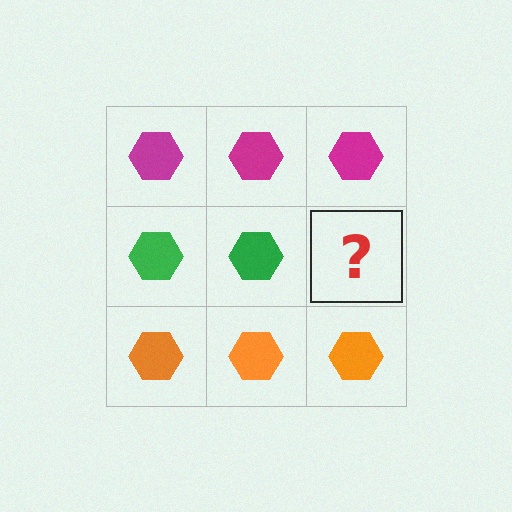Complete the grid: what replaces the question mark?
The question mark should be replaced with a green hexagon.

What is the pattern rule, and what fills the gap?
The rule is that each row has a consistent color. The gap should be filled with a green hexagon.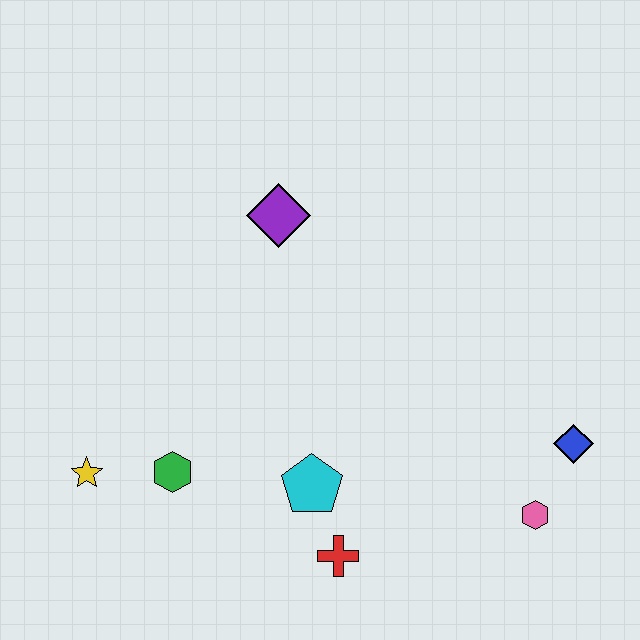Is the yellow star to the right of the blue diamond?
No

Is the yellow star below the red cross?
No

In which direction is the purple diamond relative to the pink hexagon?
The purple diamond is above the pink hexagon.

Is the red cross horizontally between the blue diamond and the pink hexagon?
No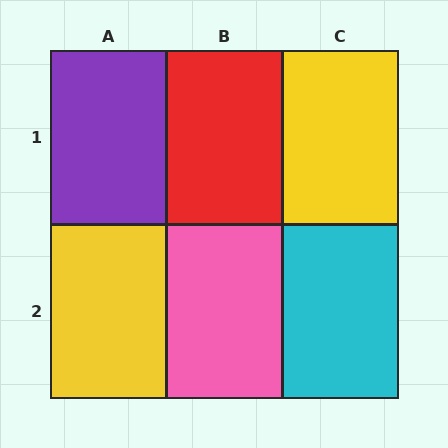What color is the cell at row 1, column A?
Purple.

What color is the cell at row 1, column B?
Red.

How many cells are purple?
1 cell is purple.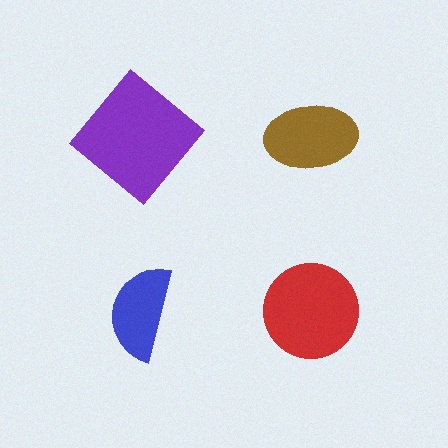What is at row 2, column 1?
A blue semicircle.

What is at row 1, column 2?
A brown ellipse.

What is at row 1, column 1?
A purple diamond.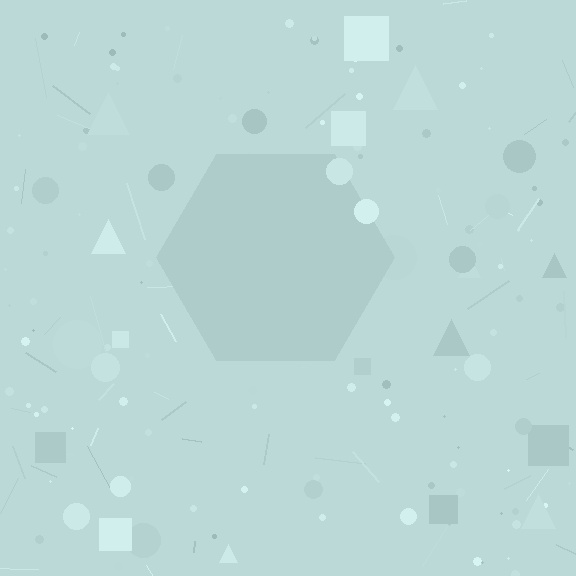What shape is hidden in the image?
A hexagon is hidden in the image.